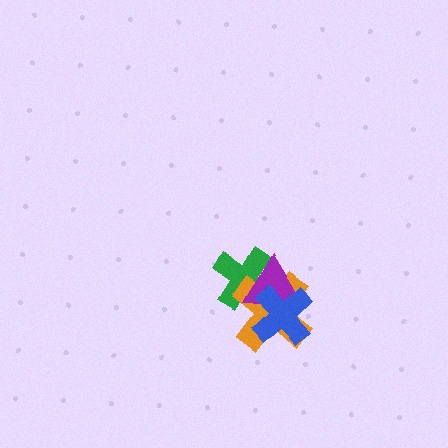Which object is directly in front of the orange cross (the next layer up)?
The purple triangle is directly in front of the orange cross.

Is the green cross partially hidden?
Yes, it is partially covered by another shape.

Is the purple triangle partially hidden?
Yes, it is partially covered by another shape.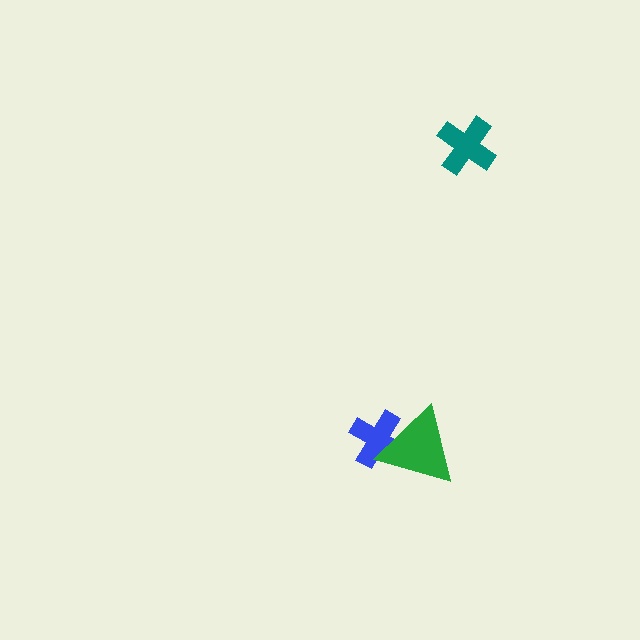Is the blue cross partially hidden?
Yes, it is partially covered by another shape.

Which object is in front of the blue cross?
The green triangle is in front of the blue cross.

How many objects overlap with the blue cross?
1 object overlaps with the blue cross.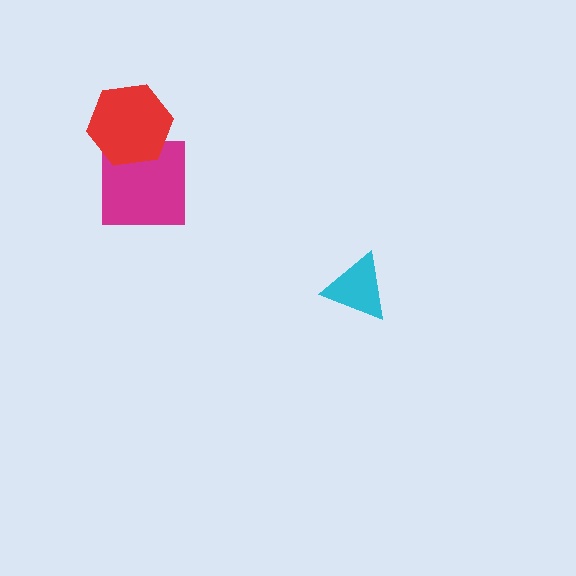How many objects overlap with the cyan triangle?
0 objects overlap with the cyan triangle.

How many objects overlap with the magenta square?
1 object overlaps with the magenta square.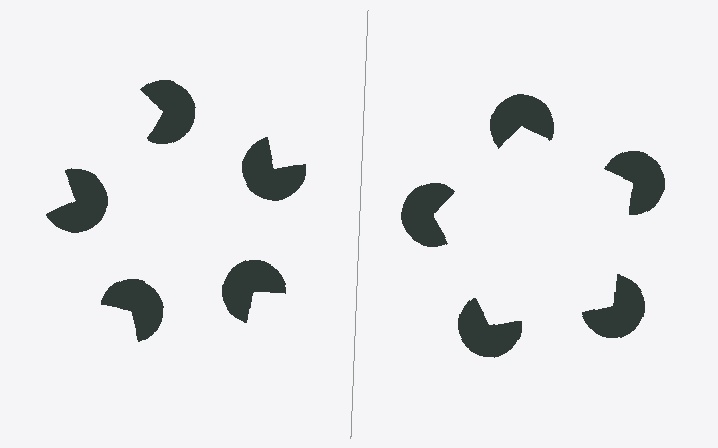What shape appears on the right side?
An illusory pentagon.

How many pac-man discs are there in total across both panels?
10 — 5 on each side.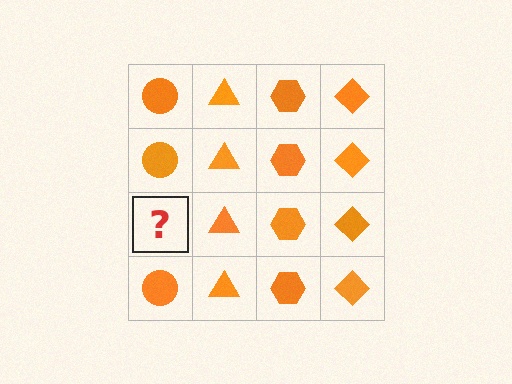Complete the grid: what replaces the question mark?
The question mark should be replaced with an orange circle.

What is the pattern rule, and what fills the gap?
The rule is that each column has a consistent shape. The gap should be filled with an orange circle.